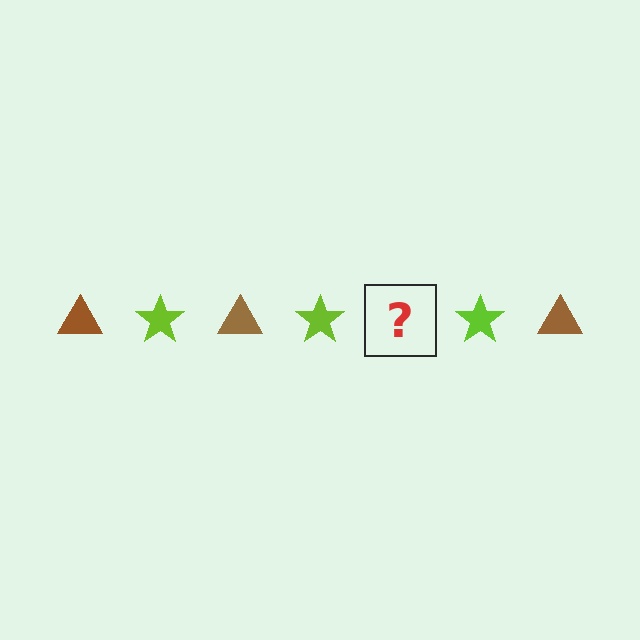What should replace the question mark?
The question mark should be replaced with a brown triangle.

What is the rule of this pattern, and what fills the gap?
The rule is that the pattern alternates between brown triangle and lime star. The gap should be filled with a brown triangle.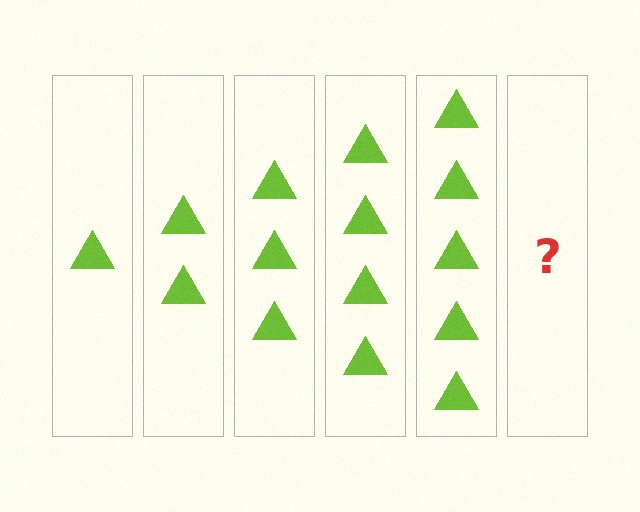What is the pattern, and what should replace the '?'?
The pattern is that each step adds one more triangle. The '?' should be 6 triangles.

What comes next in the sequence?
The next element should be 6 triangles.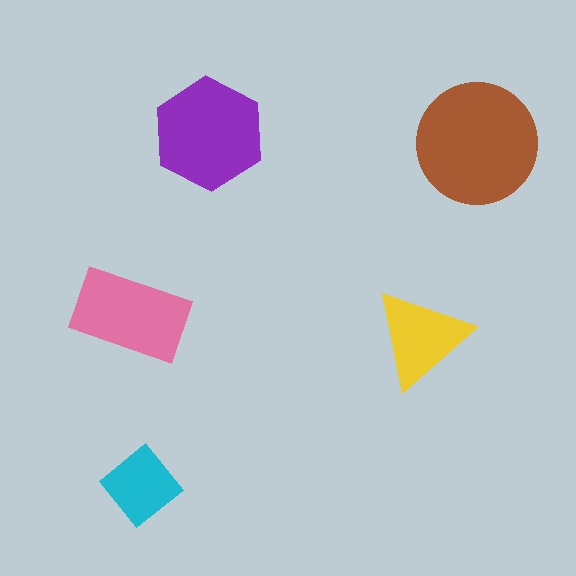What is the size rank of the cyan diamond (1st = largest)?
5th.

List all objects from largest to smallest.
The brown circle, the purple hexagon, the pink rectangle, the yellow triangle, the cyan diamond.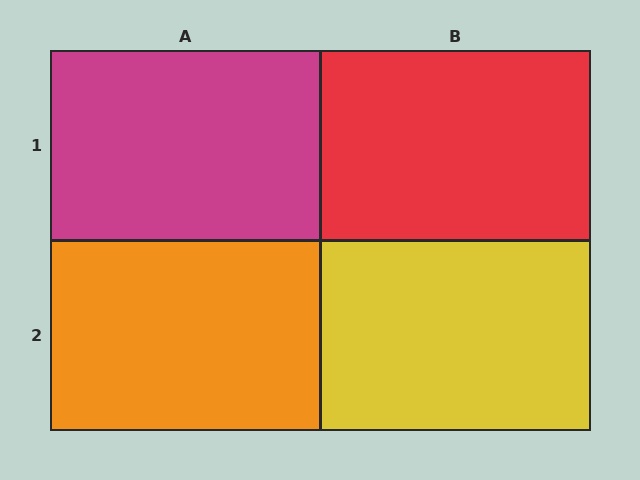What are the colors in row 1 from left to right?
Magenta, red.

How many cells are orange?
1 cell is orange.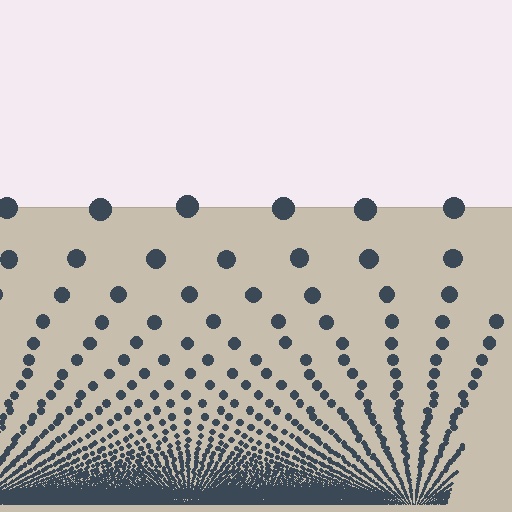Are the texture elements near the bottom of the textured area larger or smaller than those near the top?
Smaller. The gradient is inverted — elements near the bottom are smaller and denser.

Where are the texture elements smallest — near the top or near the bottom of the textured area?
Near the bottom.